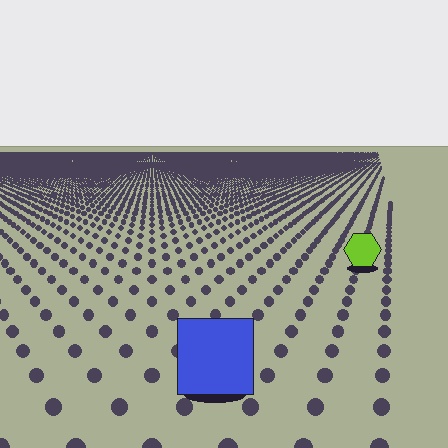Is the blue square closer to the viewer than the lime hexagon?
Yes. The blue square is closer — you can tell from the texture gradient: the ground texture is coarser near it.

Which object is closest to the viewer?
The blue square is closest. The texture marks near it are larger and more spread out.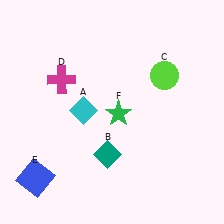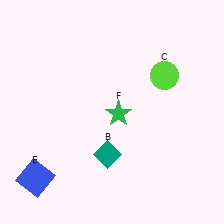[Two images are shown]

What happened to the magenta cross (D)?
The magenta cross (D) was removed in Image 2. It was in the top-left area of Image 1.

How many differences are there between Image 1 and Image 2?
There are 2 differences between the two images.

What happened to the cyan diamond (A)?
The cyan diamond (A) was removed in Image 2. It was in the top-left area of Image 1.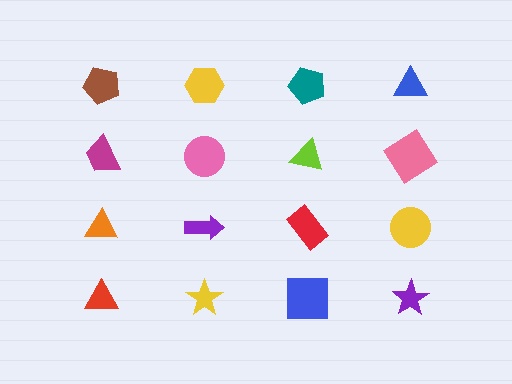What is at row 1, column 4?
A blue triangle.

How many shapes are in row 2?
4 shapes.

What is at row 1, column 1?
A brown pentagon.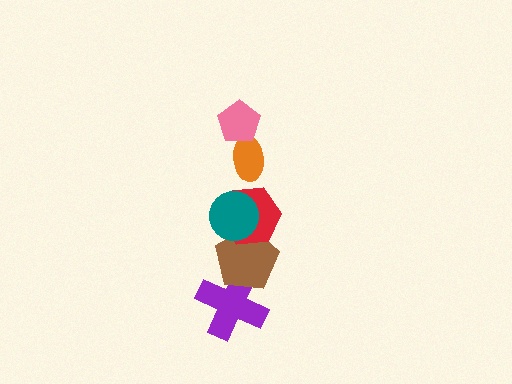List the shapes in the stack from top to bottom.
From top to bottom: the pink pentagon, the orange ellipse, the teal circle, the red hexagon, the brown pentagon, the purple cross.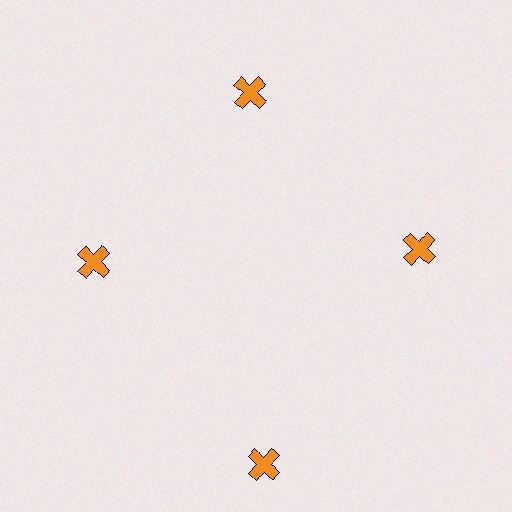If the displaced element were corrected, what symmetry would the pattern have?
It would have 4-fold rotational symmetry — the pattern would map onto itself every 90 degrees.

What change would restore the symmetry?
The symmetry would be restored by moving it inward, back onto the ring so that all 4 crosses sit at equal angles and equal distance from the center.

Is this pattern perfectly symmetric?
No. The 4 orange crosses are arranged in a ring, but one element near the 6 o'clock position is pushed outward from the center, breaking the 4-fold rotational symmetry.